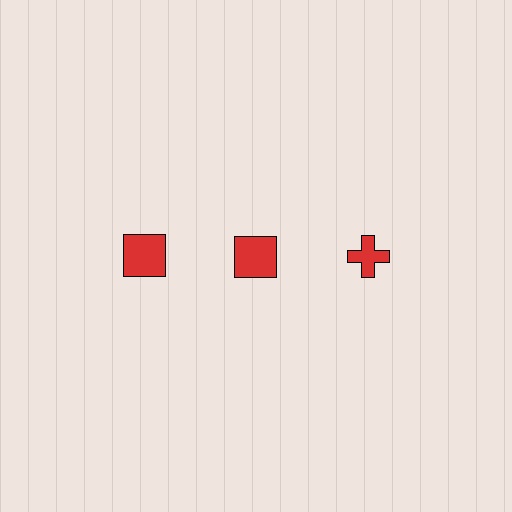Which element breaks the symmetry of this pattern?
The red cross in the top row, center column breaks the symmetry. All other shapes are red squares.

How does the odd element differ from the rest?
It has a different shape: cross instead of square.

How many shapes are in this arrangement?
There are 3 shapes arranged in a grid pattern.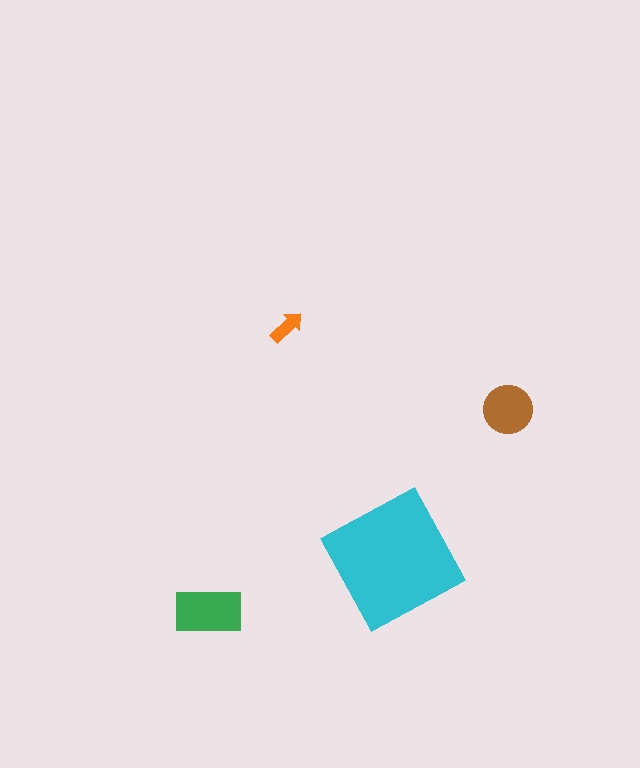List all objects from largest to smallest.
The cyan square, the green rectangle, the brown circle, the orange arrow.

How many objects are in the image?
There are 4 objects in the image.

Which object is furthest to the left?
The green rectangle is leftmost.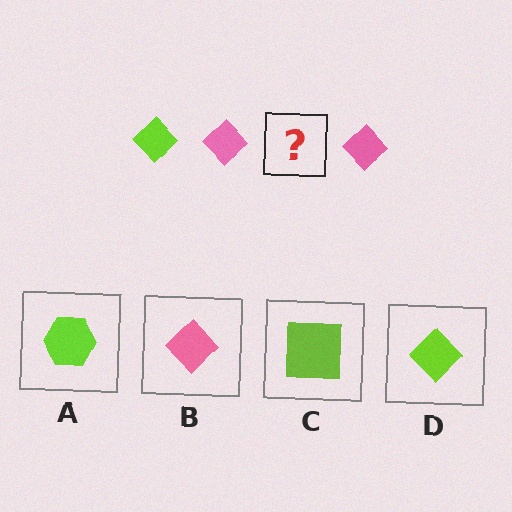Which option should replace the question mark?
Option D.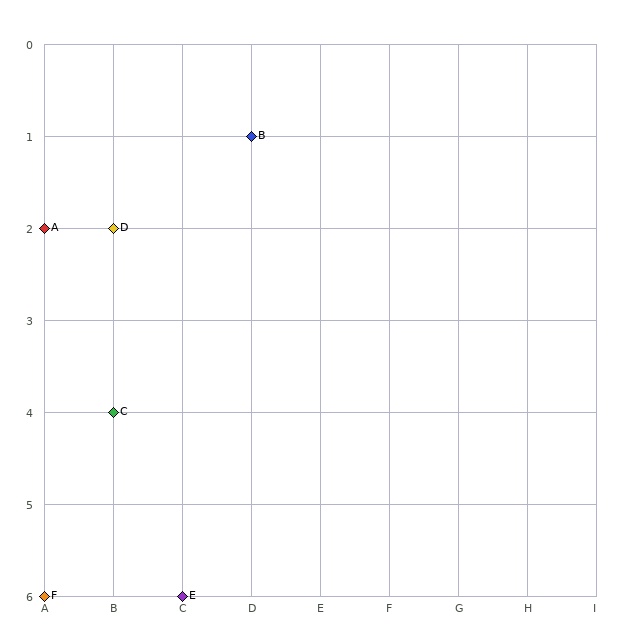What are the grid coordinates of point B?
Point B is at grid coordinates (D, 1).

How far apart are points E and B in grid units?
Points E and B are 1 column and 5 rows apart (about 5.1 grid units diagonally).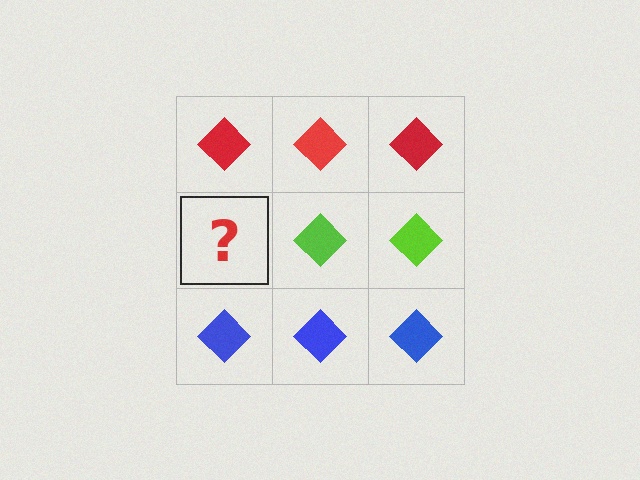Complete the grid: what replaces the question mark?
The question mark should be replaced with a lime diamond.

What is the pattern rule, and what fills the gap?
The rule is that each row has a consistent color. The gap should be filled with a lime diamond.